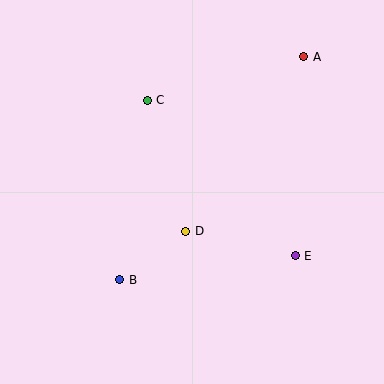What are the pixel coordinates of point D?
Point D is at (186, 231).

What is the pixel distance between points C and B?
The distance between C and B is 182 pixels.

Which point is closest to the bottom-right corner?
Point E is closest to the bottom-right corner.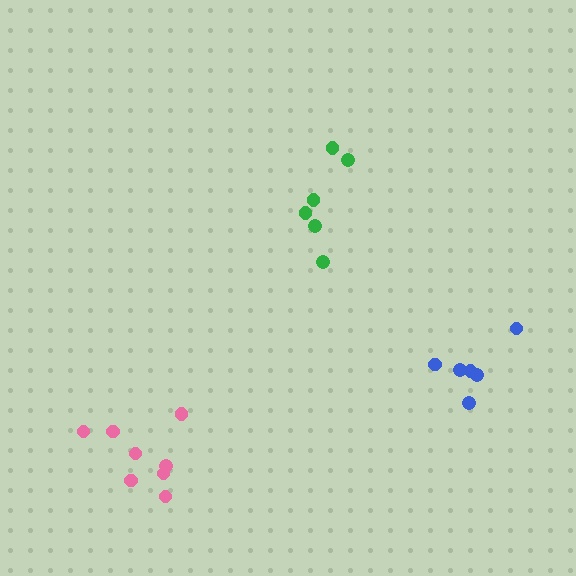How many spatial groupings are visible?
There are 3 spatial groupings.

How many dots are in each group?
Group 1: 6 dots, Group 2: 6 dots, Group 3: 8 dots (20 total).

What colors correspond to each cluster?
The clusters are colored: green, blue, pink.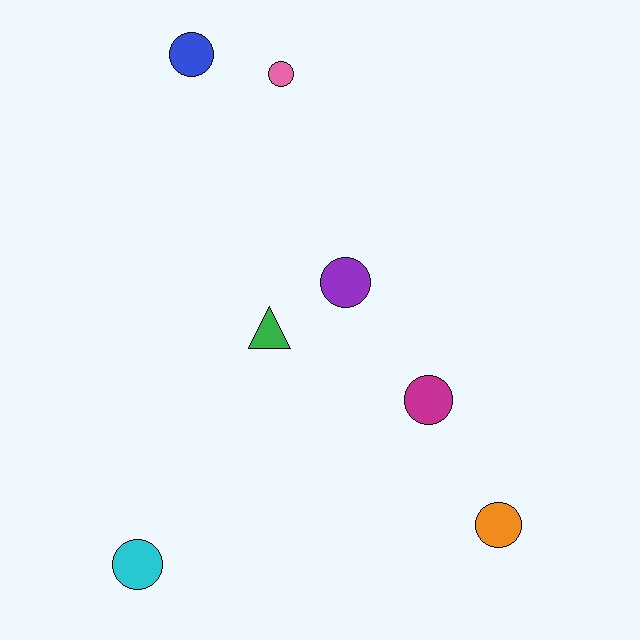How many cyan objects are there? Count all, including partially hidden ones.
There is 1 cyan object.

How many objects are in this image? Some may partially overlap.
There are 7 objects.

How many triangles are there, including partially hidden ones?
There is 1 triangle.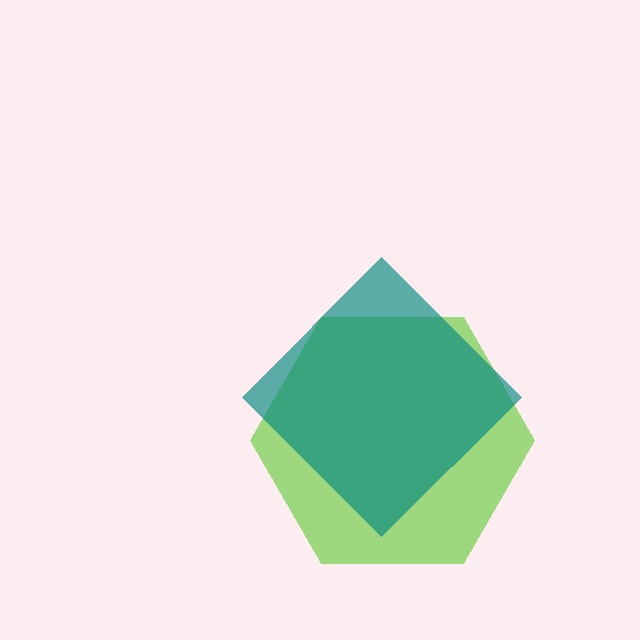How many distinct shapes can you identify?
There are 2 distinct shapes: a lime hexagon, a teal diamond.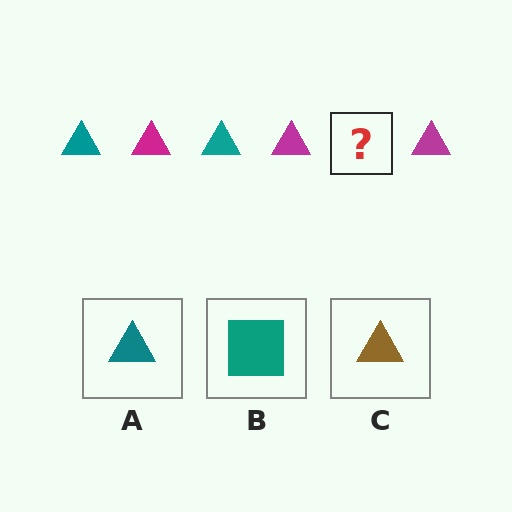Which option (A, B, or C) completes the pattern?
A.